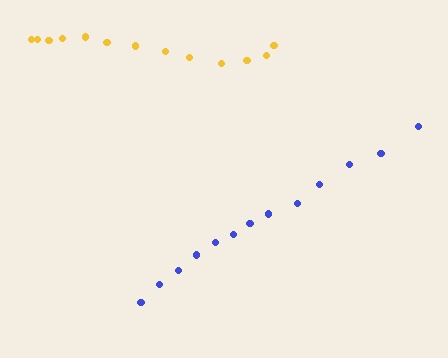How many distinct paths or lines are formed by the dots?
There are 2 distinct paths.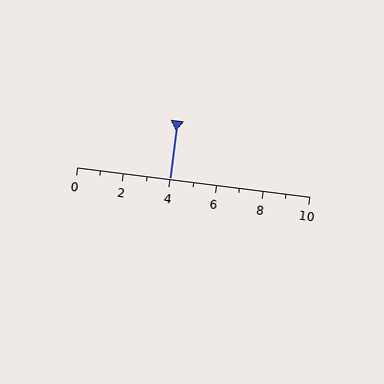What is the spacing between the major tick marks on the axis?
The major ticks are spaced 2 apart.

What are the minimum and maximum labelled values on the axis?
The axis runs from 0 to 10.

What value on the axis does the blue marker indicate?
The marker indicates approximately 4.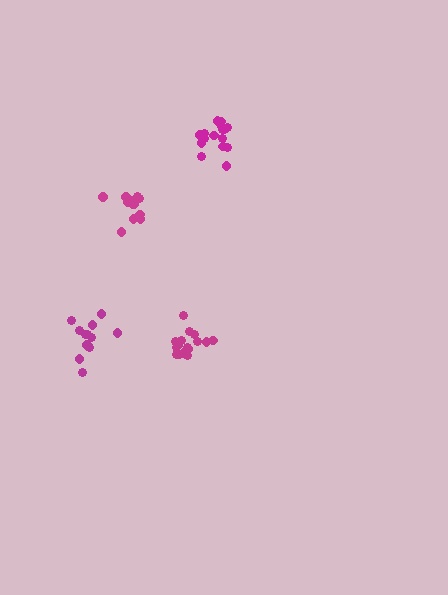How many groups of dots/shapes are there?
There are 4 groups.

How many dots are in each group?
Group 1: 16 dots, Group 2: 12 dots, Group 3: 16 dots, Group 4: 12 dots (56 total).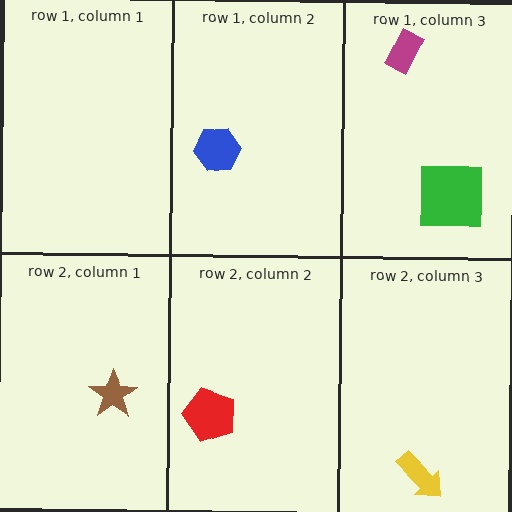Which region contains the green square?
The row 1, column 3 region.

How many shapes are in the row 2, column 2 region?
1.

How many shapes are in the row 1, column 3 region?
2.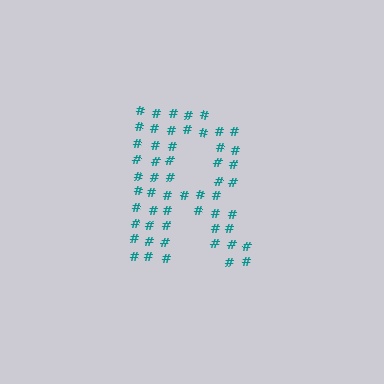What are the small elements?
The small elements are hash symbols.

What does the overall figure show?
The overall figure shows the letter R.